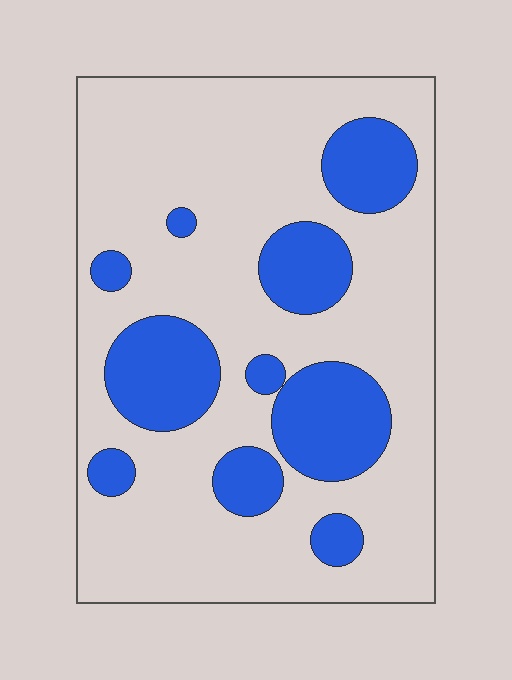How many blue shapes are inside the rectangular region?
10.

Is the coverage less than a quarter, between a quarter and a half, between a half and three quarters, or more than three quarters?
Between a quarter and a half.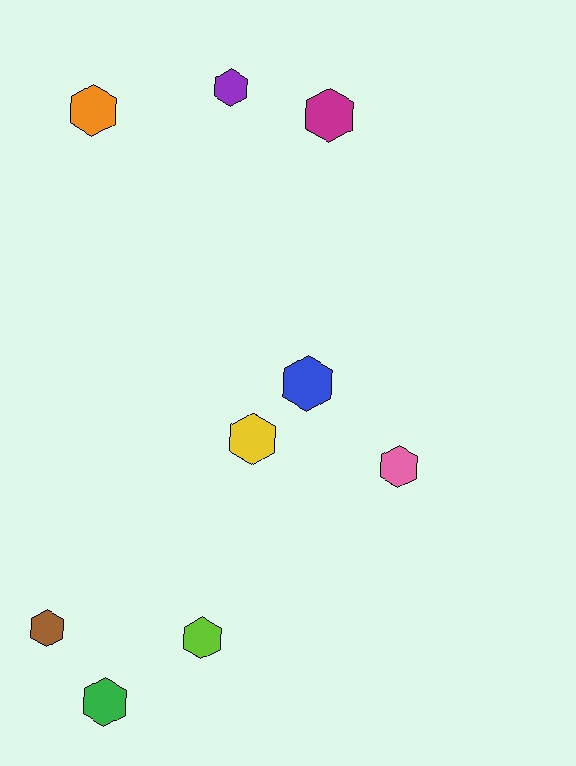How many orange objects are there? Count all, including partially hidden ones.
There is 1 orange object.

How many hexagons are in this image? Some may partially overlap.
There are 9 hexagons.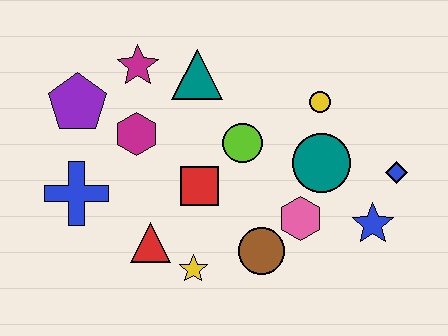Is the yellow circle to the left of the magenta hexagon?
No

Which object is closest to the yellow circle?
The teal circle is closest to the yellow circle.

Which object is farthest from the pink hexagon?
The purple pentagon is farthest from the pink hexagon.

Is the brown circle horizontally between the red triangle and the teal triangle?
No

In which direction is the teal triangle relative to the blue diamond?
The teal triangle is to the left of the blue diamond.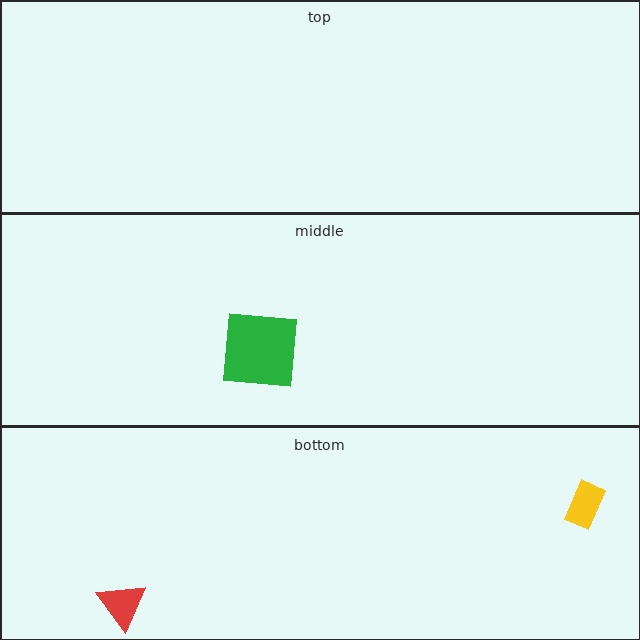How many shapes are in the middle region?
1.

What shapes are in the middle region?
The green square.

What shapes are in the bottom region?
The red triangle, the yellow rectangle.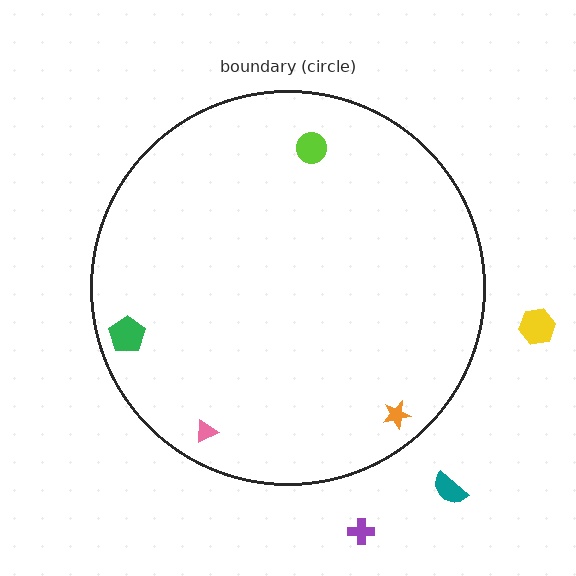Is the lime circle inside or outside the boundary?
Inside.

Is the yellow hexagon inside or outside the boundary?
Outside.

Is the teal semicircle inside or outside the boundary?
Outside.